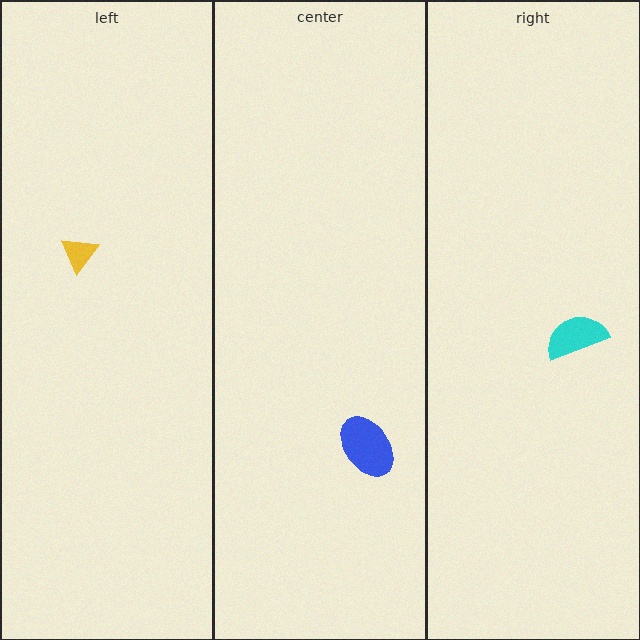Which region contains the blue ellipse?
The center region.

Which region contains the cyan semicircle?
The right region.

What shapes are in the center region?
The blue ellipse.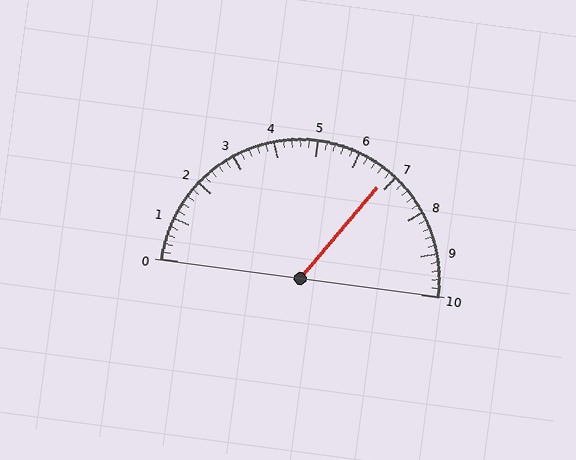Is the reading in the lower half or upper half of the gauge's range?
The reading is in the upper half of the range (0 to 10).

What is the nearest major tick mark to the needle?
The nearest major tick mark is 7.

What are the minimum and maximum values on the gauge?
The gauge ranges from 0 to 10.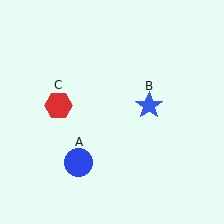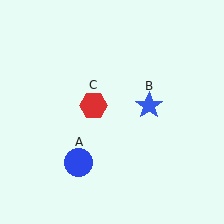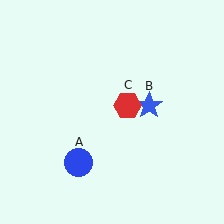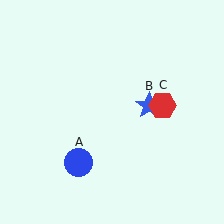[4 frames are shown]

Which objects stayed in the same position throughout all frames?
Blue circle (object A) and blue star (object B) remained stationary.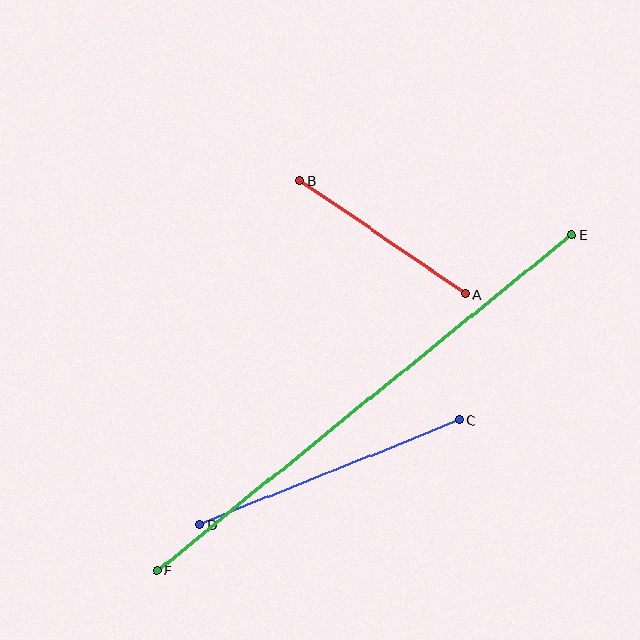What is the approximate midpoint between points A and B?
The midpoint is at approximately (383, 237) pixels.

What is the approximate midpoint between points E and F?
The midpoint is at approximately (364, 403) pixels.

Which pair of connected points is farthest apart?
Points E and F are farthest apart.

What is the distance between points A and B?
The distance is approximately 201 pixels.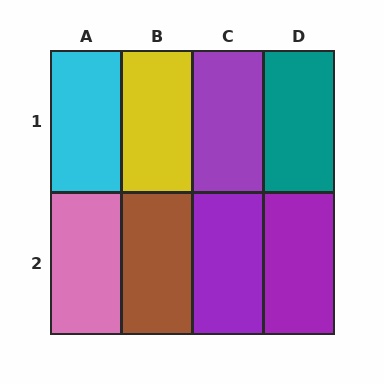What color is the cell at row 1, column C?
Purple.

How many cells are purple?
3 cells are purple.